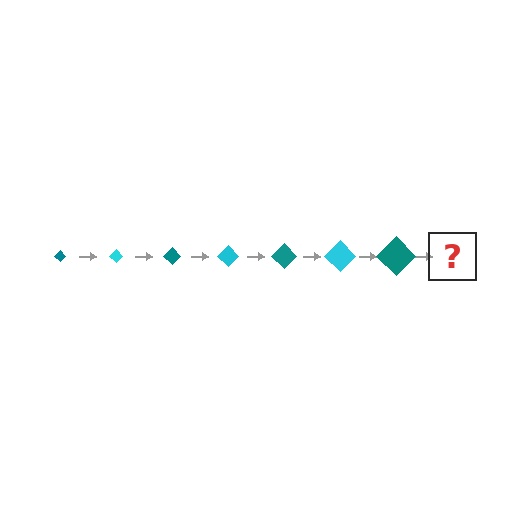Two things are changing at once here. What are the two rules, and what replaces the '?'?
The two rules are that the diamond grows larger each step and the color cycles through teal and cyan. The '?' should be a cyan diamond, larger than the previous one.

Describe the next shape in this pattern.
It should be a cyan diamond, larger than the previous one.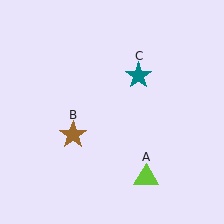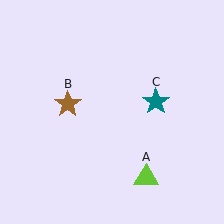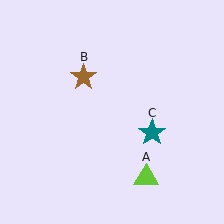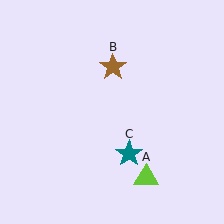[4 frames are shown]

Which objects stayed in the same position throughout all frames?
Lime triangle (object A) remained stationary.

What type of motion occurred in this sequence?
The brown star (object B), teal star (object C) rotated clockwise around the center of the scene.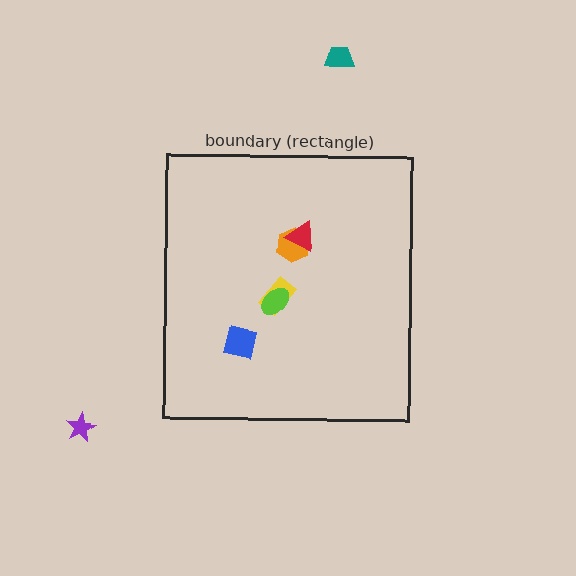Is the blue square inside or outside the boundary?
Inside.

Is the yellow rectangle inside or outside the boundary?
Inside.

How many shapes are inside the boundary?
5 inside, 2 outside.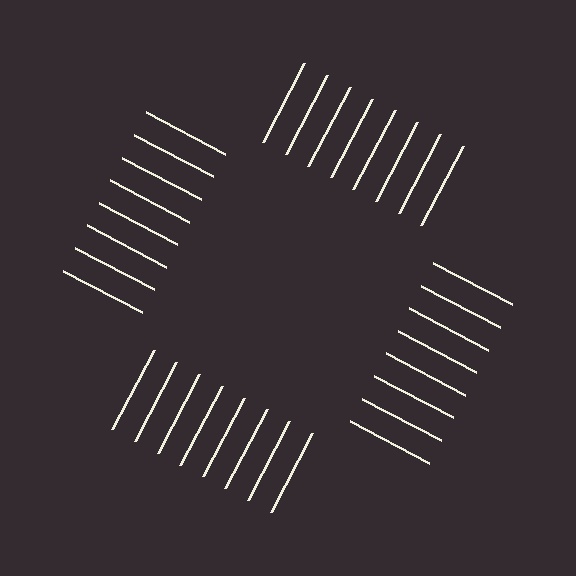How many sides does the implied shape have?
4 sides — the line-ends trace a square.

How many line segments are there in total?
32 — 8 along each of the 4 edges.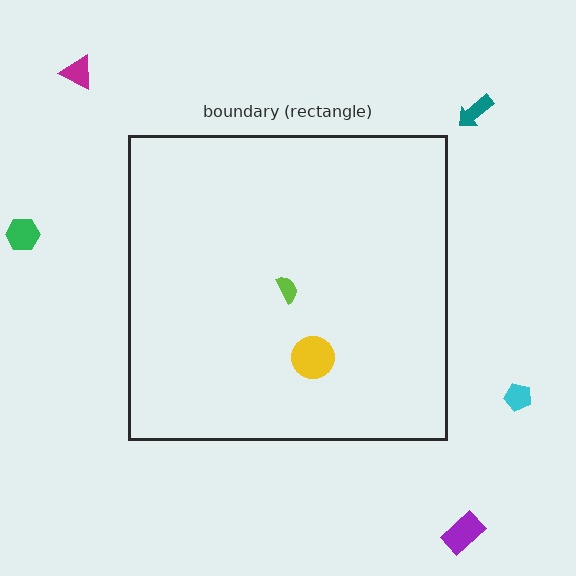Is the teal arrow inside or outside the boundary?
Outside.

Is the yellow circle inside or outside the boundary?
Inside.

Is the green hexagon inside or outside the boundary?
Outside.